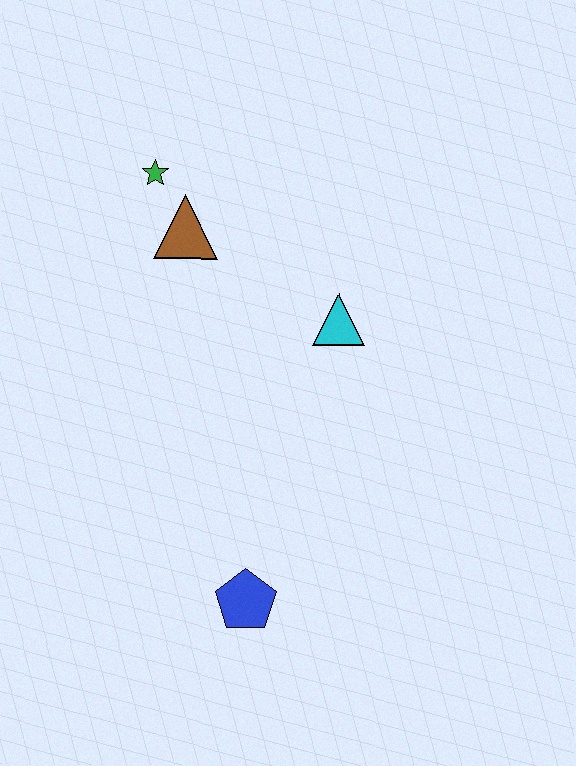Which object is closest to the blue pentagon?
The cyan triangle is closest to the blue pentagon.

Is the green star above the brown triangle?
Yes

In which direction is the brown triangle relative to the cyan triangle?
The brown triangle is to the left of the cyan triangle.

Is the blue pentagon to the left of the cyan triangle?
Yes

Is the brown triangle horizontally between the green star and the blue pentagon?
Yes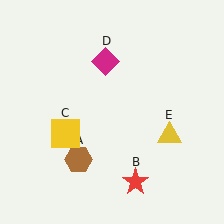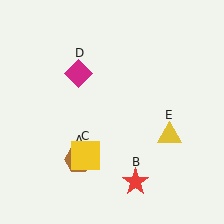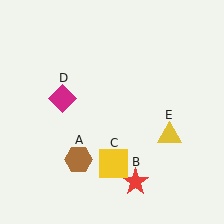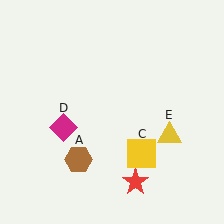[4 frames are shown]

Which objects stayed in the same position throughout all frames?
Brown hexagon (object A) and red star (object B) and yellow triangle (object E) remained stationary.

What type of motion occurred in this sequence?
The yellow square (object C), magenta diamond (object D) rotated counterclockwise around the center of the scene.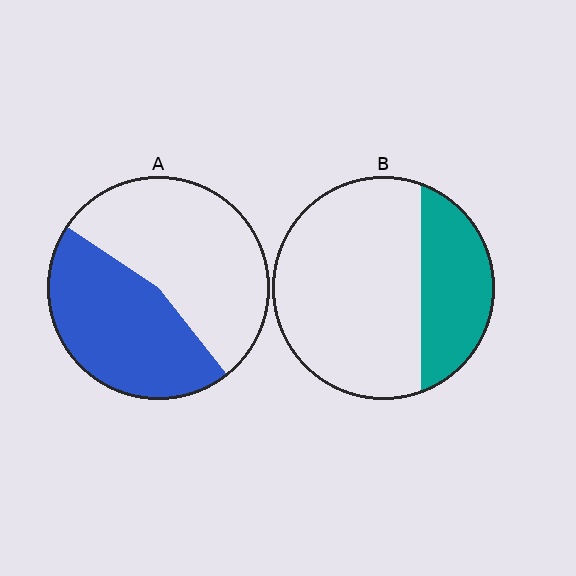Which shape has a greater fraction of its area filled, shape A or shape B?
Shape A.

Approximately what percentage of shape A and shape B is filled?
A is approximately 45% and B is approximately 30%.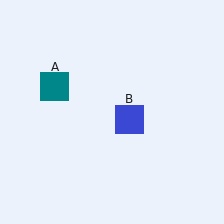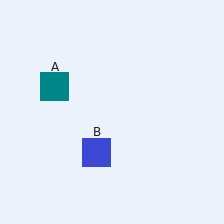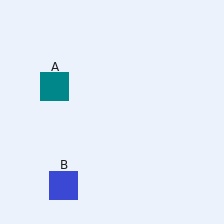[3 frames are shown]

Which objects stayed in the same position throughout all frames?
Teal square (object A) remained stationary.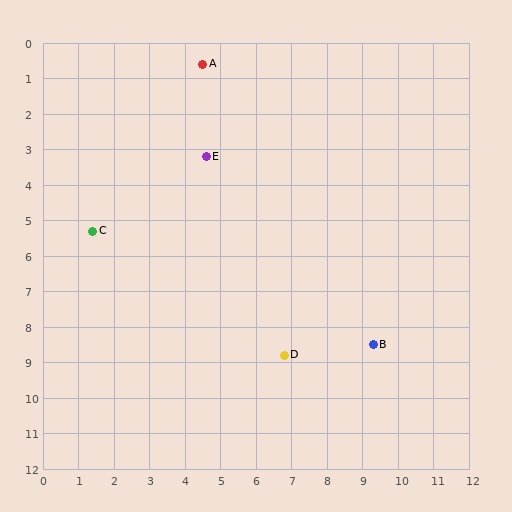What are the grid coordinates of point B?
Point B is at approximately (9.3, 8.5).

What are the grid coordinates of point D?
Point D is at approximately (6.8, 8.8).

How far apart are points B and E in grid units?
Points B and E are about 7.1 grid units apart.